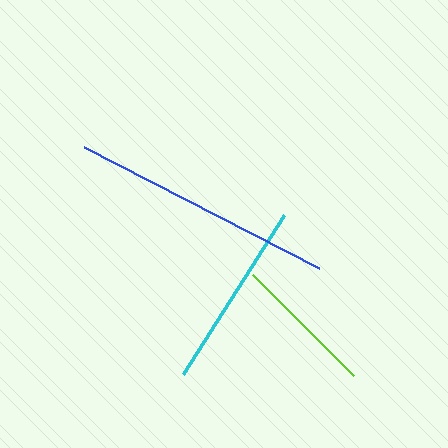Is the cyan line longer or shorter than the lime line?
The cyan line is longer than the lime line.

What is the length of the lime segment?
The lime segment is approximately 143 pixels long.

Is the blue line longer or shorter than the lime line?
The blue line is longer than the lime line.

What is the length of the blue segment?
The blue segment is approximately 264 pixels long.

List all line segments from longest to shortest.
From longest to shortest: blue, cyan, lime.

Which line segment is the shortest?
The lime line is the shortest at approximately 143 pixels.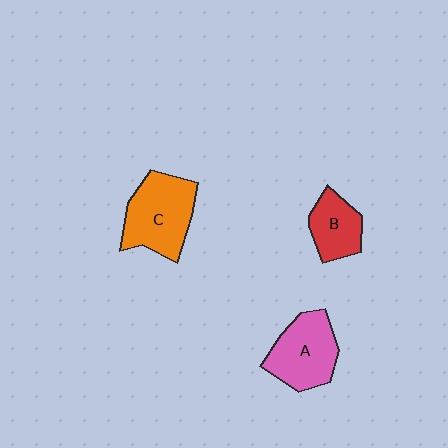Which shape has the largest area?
Shape C (orange).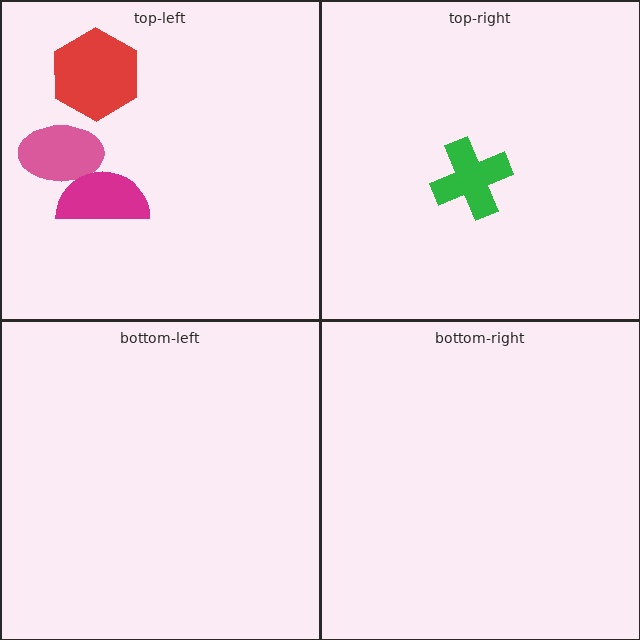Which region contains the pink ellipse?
The top-left region.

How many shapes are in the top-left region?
3.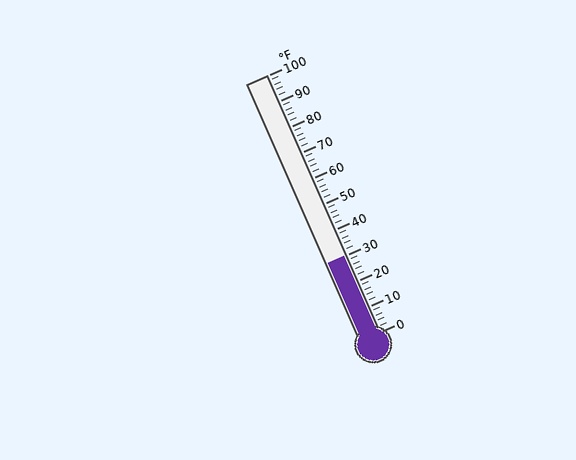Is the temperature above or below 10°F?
The temperature is above 10°F.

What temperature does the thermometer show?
The thermometer shows approximately 30°F.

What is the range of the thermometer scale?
The thermometer scale ranges from 0°F to 100°F.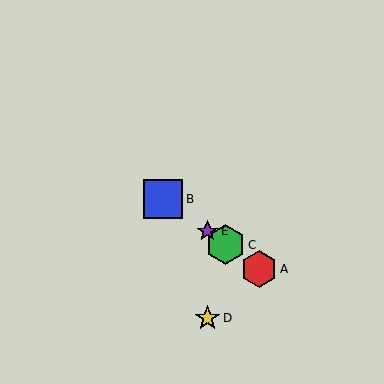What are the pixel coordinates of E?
Object E is at (207, 231).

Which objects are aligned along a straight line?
Objects A, B, C, E are aligned along a straight line.